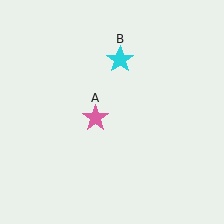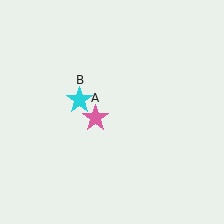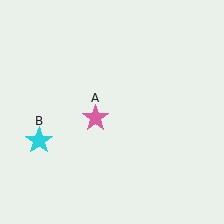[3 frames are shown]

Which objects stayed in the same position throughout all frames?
Pink star (object A) remained stationary.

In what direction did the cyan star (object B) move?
The cyan star (object B) moved down and to the left.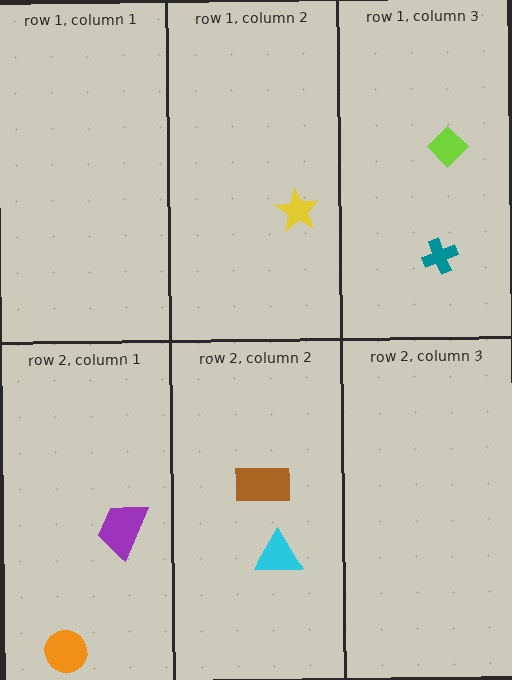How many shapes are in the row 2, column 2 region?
2.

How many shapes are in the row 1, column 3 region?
2.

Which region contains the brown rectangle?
The row 2, column 2 region.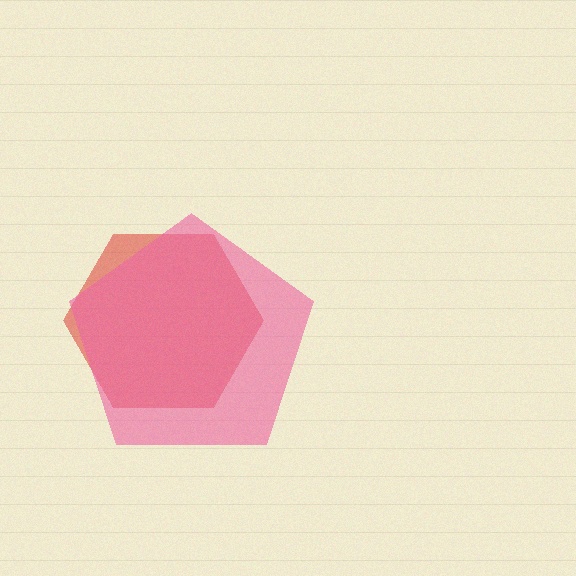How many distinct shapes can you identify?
There are 2 distinct shapes: a red hexagon, a pink pentagon.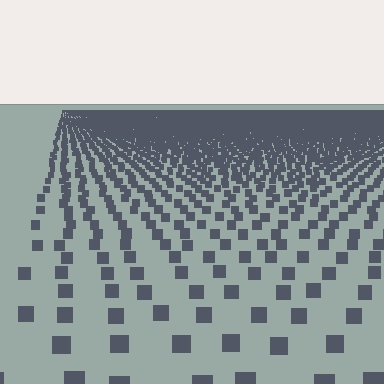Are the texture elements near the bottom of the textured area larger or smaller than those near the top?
Larger. Near the bottom, elements are closer to the viewer and appear at a bigger on-screen size.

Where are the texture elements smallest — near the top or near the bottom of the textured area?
Near the top.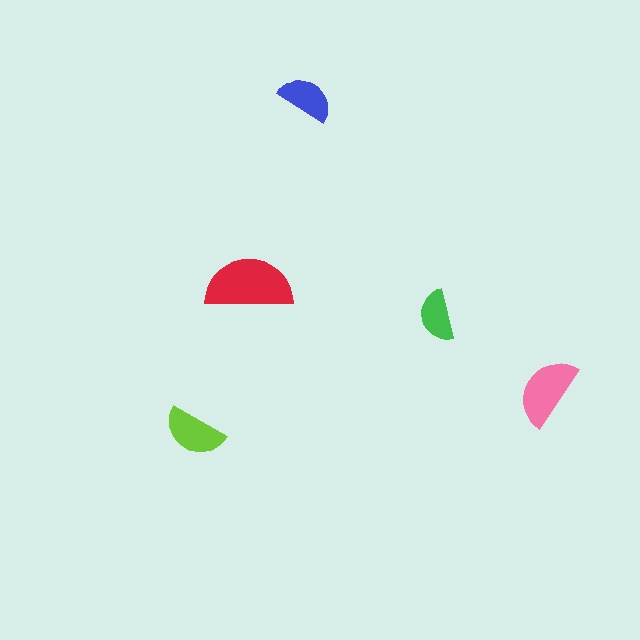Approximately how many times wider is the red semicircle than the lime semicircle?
About 1.5 times wider.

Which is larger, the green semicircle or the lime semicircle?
The lime one.